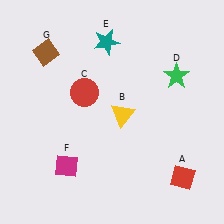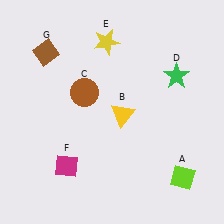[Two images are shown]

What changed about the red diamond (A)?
In Image 1, A is red. In Image 2, it changed to lime.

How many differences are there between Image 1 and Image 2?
There are 3 differences between the two images.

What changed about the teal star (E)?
In Image 1, E is teal. In Image 2, it changed to yellow.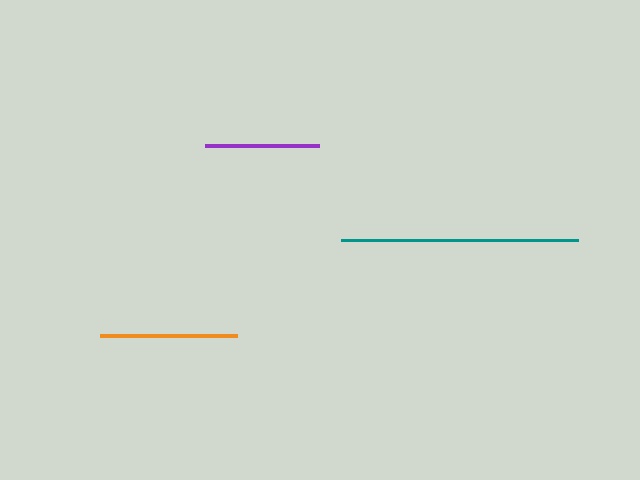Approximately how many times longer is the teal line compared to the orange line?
The teal line is approximately 1.7 times the length of the orange line.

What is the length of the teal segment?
The teal segment is approximately 236 pixels long.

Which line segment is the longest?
The teal line is the longest at approximately 236 pixels.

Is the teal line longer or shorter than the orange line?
The teal line is longer than the orange line.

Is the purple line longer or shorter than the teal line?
The teal line is longer than the purple line.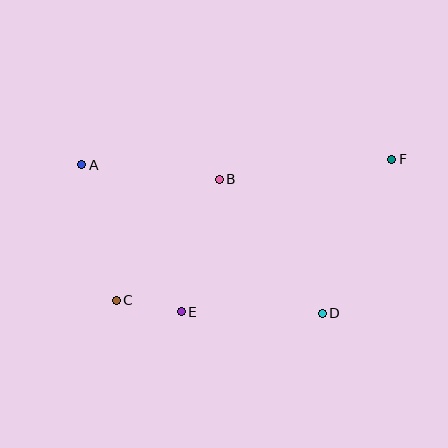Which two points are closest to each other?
Points C and E are closest to each other.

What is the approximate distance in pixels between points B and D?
The distance between B and D is approximately 169 pixels.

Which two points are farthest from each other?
Points A and F are farthest from each other.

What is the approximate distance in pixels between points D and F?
The distance between D and F is approximately 169 pixels.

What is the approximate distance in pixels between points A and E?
The distance between A and E is approximately 178 pixels.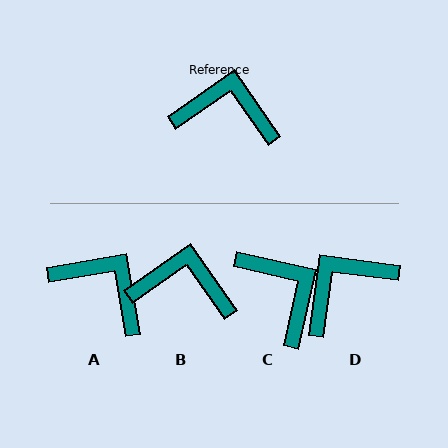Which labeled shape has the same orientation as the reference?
B.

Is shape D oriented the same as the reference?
No, it is off by about 48 degrees.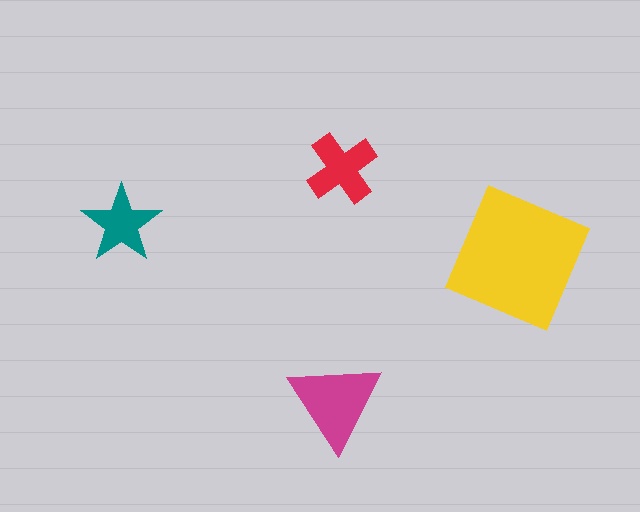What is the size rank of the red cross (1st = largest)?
3rd.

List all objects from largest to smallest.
The yellow square, the magenta triangle, the red cross, the teal star.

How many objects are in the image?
There are 4 objects in the image.